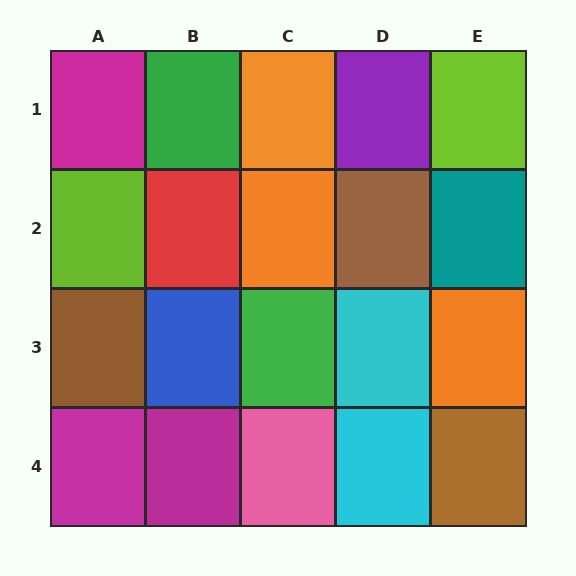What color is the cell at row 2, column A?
Lime.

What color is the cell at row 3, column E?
Orange.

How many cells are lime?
2 cells are lime.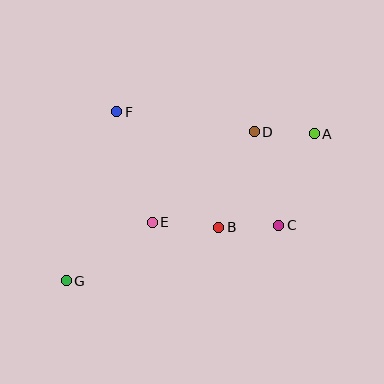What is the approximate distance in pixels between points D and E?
The distance between D and E is approximately 137 pixels.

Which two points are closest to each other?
Points A and D are closest to each other.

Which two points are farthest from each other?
Points A and G are farthest from each other.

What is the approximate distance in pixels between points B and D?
The distance between B and D is approximately 102 pixels.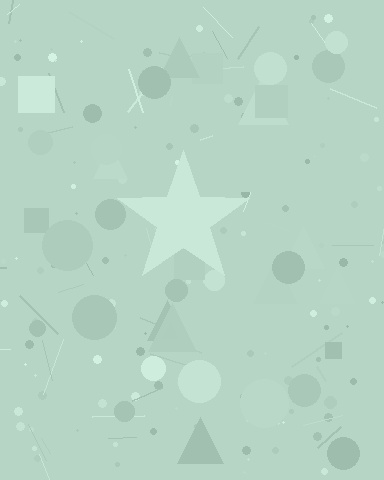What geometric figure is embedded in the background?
A star is embedded in the background.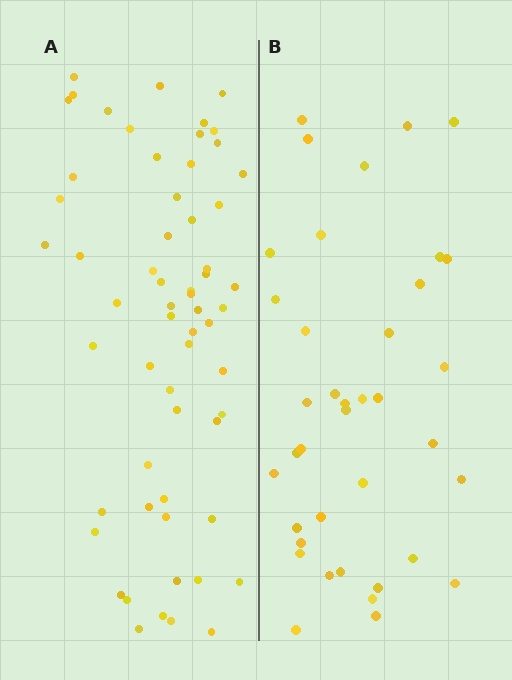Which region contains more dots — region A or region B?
Region A (the left region) has more dots.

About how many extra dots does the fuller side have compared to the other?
Region A has approximately 20 more dots than region B.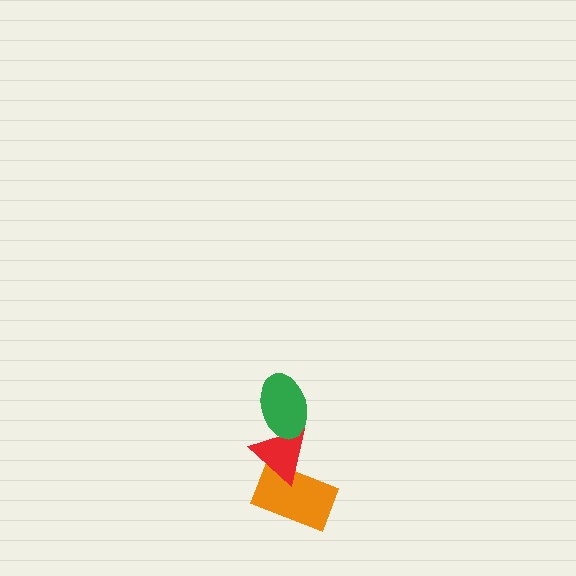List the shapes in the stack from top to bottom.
From top to bottom: the green ellipse, the red triangle, the orange rectangle.